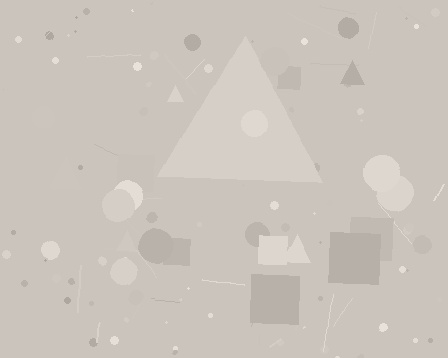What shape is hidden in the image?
A triangle is hidden in the image.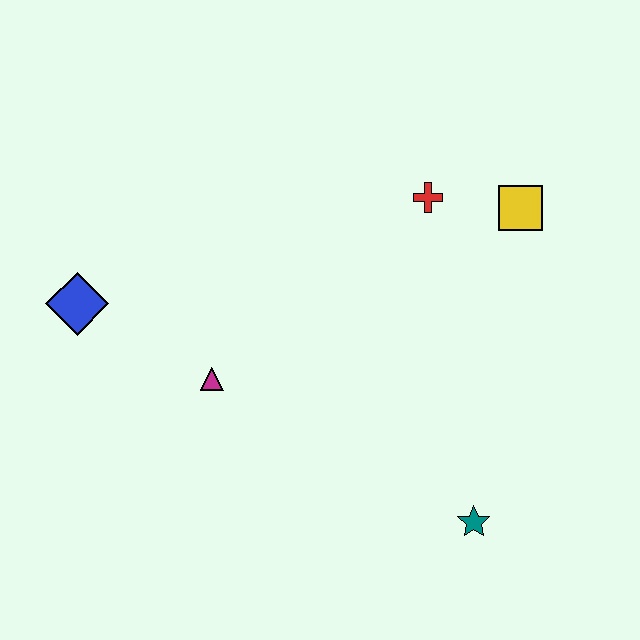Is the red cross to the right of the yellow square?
No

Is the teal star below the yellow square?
Yes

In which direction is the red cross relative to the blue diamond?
The red cross is to the right of the blue diamond.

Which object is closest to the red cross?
The yellow square is closest to the red cross.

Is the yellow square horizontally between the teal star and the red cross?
No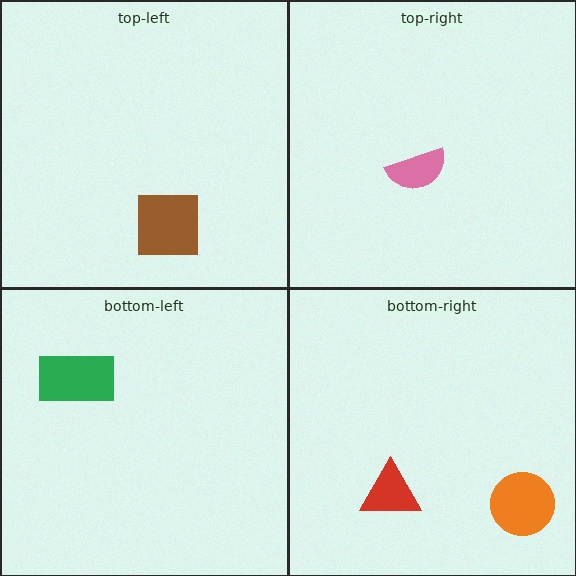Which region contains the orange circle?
The bottom-right region.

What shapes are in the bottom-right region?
The orange circle, the red triangle.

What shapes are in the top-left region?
The brown square.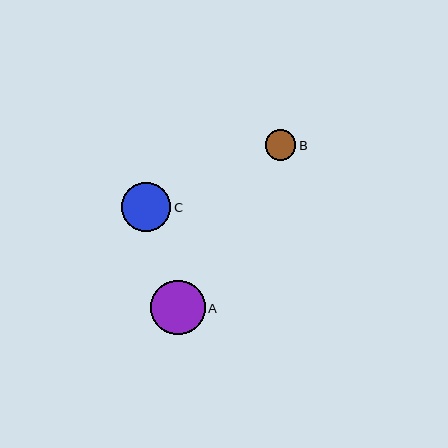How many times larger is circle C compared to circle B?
Circle C is approximately 1.6 times the size of circle B.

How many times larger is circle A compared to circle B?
Circle A is approximately 1.8 times the size of circle B.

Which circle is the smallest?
Circle B is the smallest with a size of approximately 30 pixels.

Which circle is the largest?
Circle A is the largest with a size of approximately 55 pixels.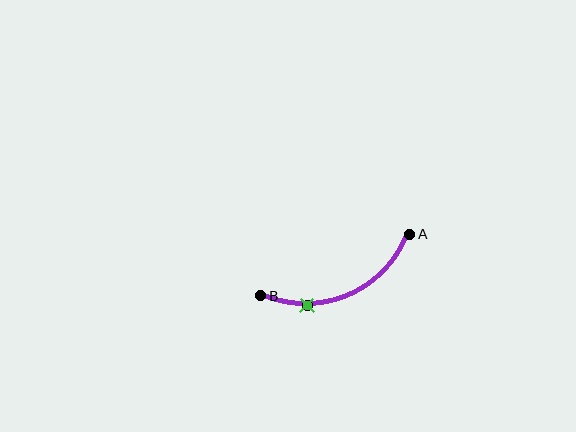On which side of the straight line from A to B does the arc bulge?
The arc bulges below the straight line connecting A and B.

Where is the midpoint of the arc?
The arc midpoint is the point on the curve farthest from the straight line joining A and B. It sits below that line.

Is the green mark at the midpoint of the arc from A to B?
No. The green mark lies on the arc but is closer to endpoint B. The arc midpoint would be at the point on the curve equidistant along the arc from both A and B.